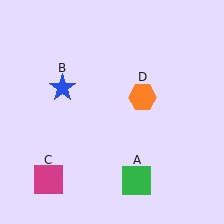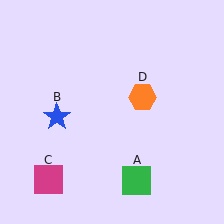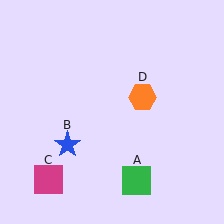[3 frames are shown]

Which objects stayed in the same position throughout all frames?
Green square (object A) and magenta square (object C) and orange hexagon (object D) remained stationary.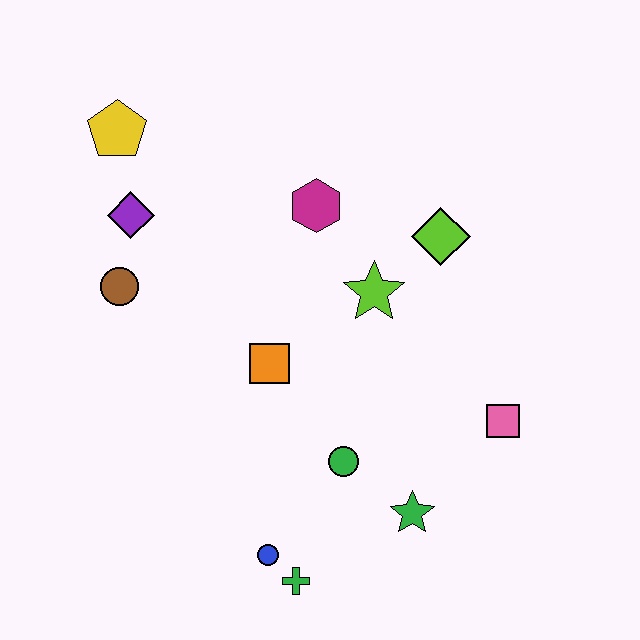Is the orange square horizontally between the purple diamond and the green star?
Yes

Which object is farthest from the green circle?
The yellow pentagon is farthest from the green circle.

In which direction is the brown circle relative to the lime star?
The brown circle is to the left of the lime star.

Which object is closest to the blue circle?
The green cross is closest to the blue circle.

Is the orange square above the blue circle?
Yes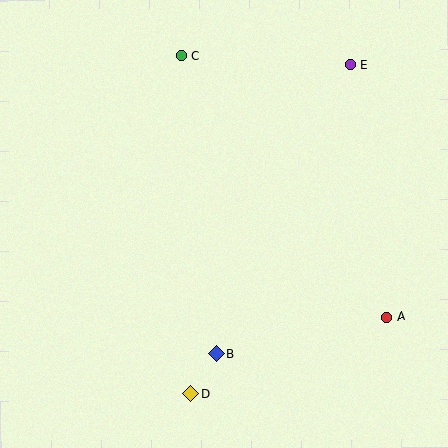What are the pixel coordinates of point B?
Point B is at (217, 354).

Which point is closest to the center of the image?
Point B at (217, 354) is closest to the center.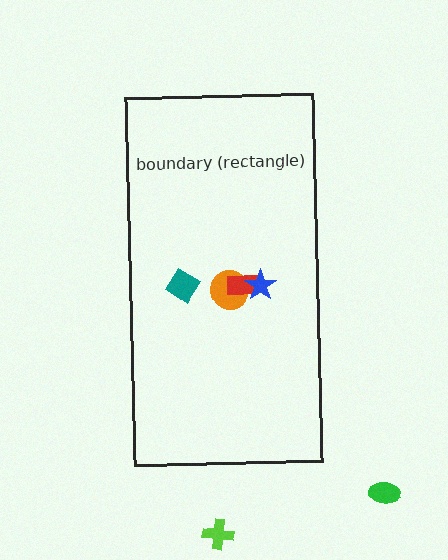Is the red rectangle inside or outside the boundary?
Inside.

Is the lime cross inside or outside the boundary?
Outside.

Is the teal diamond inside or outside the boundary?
Inside.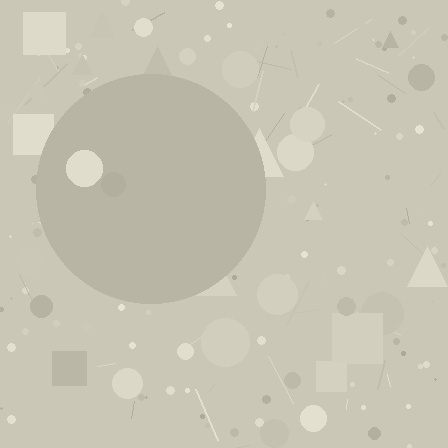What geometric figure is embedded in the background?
A circle is embedded in the background.